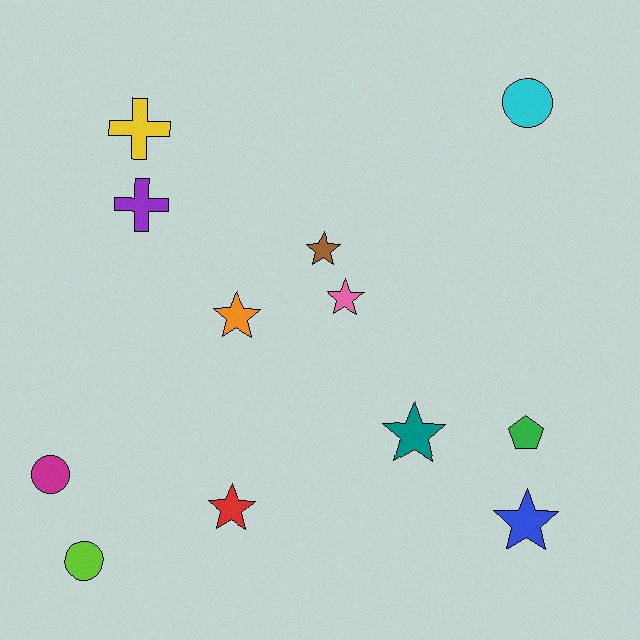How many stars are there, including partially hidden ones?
There are 6 stars.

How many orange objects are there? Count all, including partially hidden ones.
There is 1 orange object.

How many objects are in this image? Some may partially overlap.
There are 12 objects.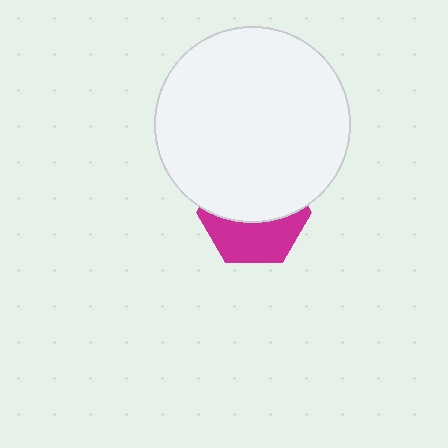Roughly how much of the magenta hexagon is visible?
A small part of it is visible (roughly 44%).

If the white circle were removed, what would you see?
You would see the complete magenta hexagon.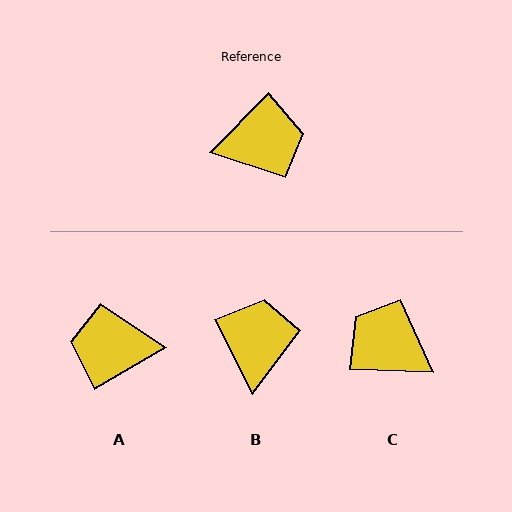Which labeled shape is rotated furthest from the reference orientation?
A, about 164 degrees away.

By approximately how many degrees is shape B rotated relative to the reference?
Approximately 71 degrees counter-clockwise.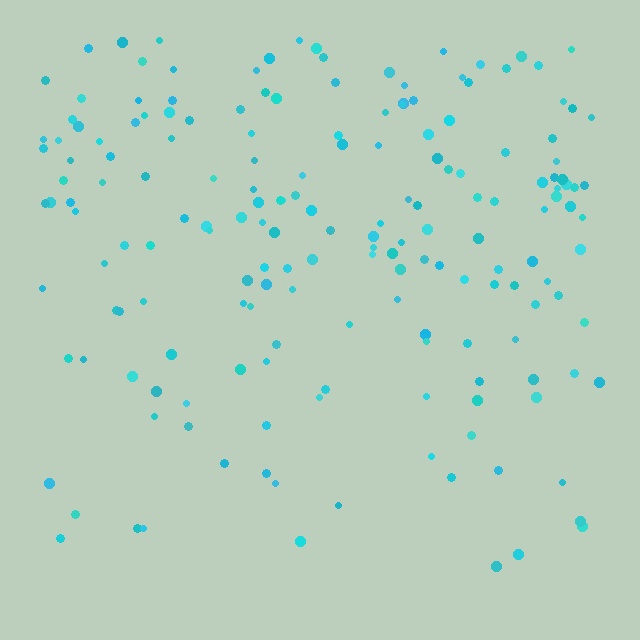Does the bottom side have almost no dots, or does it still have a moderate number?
Still a moderate number, just noticeably fewer than the top.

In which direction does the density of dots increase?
From bottom to top, with the top side densest.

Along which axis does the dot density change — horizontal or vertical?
Vertical.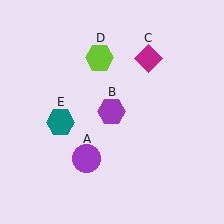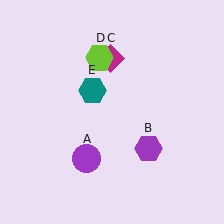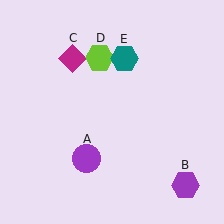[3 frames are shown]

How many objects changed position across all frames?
3 objects changed position: purple hexagon (object B), magenta diamond (object C), teal hexagon (object E).